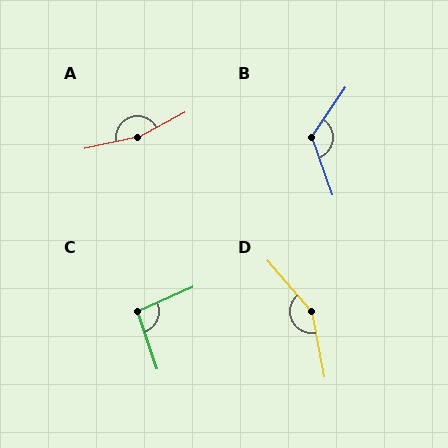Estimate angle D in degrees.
Approximately 150 degrees.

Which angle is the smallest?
C, at approximately 95 degrees.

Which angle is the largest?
A, at approximately 164 degrees.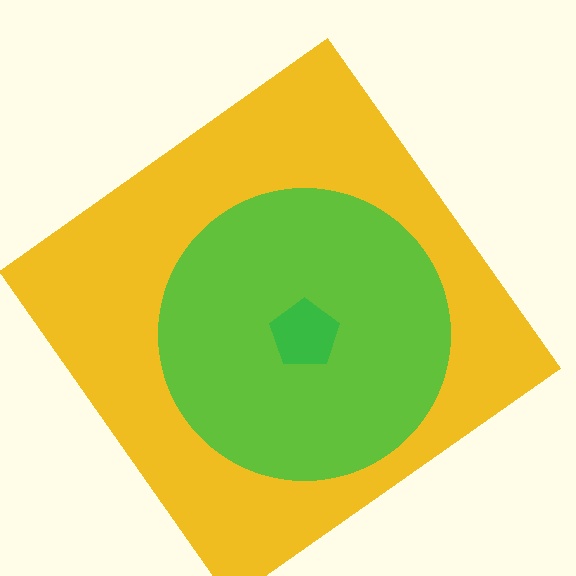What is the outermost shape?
The yellow diamond.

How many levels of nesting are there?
3.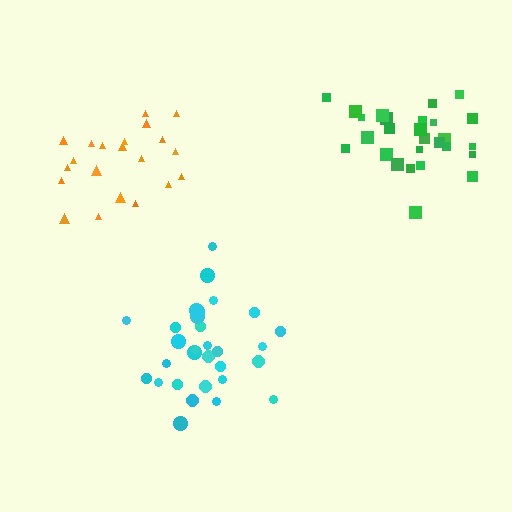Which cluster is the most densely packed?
Green.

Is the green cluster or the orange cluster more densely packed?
Green.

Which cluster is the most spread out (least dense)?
Orange.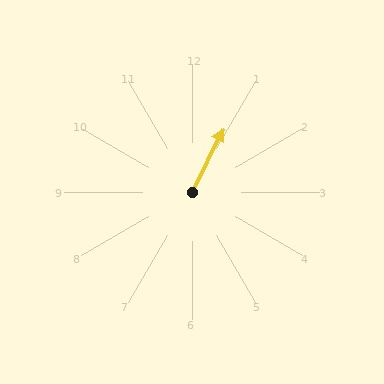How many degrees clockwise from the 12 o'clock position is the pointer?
Approximately 26 degrees.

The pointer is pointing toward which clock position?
Roughly 1 o'clock.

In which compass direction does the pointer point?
Northeast.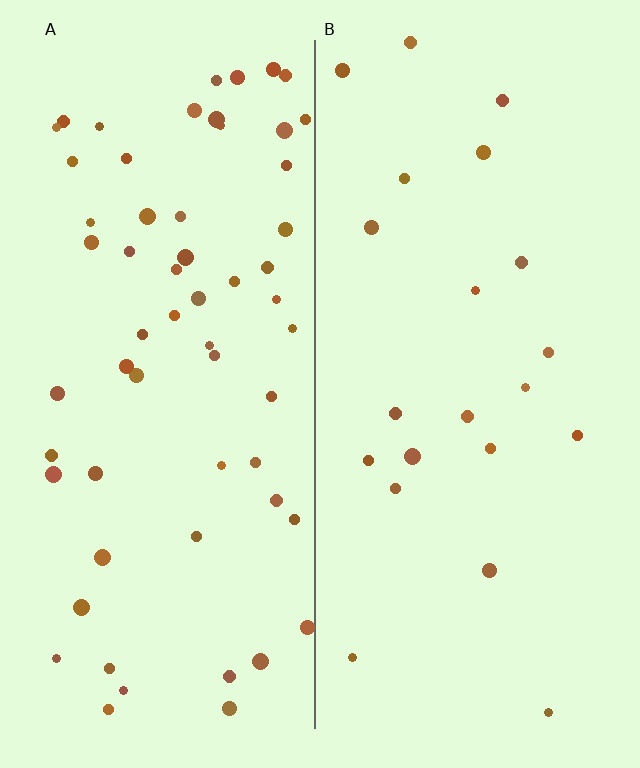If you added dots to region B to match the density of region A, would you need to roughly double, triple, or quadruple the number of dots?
Approximately triple.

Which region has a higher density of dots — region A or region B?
A (the left).